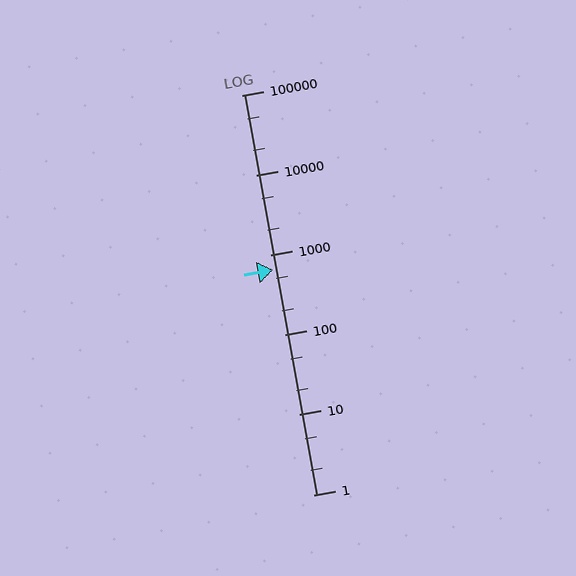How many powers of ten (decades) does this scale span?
The scale spans 5 decades, from 1 to 100000.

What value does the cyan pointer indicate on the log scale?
The pointer indicates approximately 650.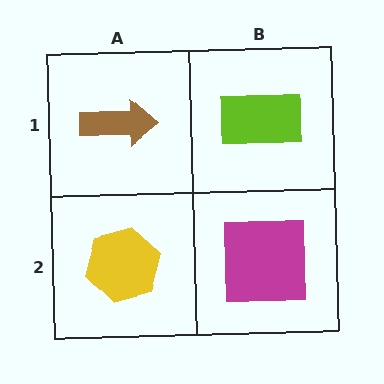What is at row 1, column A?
A brown arrow.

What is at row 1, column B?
A lime rectangle.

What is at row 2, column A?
A yellow hexagon.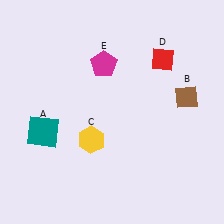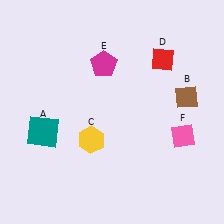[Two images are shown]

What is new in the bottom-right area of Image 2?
A pink diamond (F) was added in the bottom-right area of Image 2.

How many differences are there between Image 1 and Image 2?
There is 1 difference between the two images.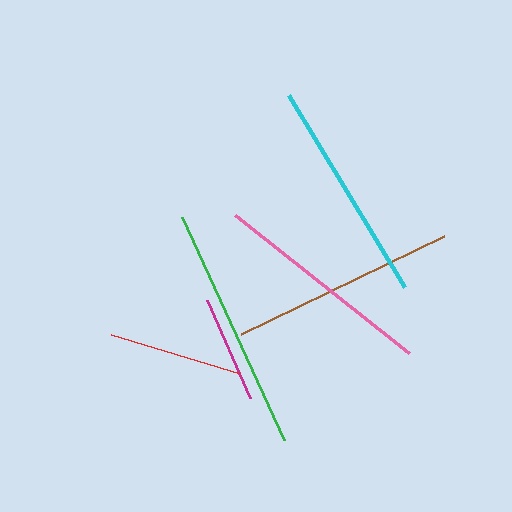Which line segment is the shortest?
The magenta line is the shortest at approximately 107 pixels.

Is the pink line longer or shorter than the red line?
The pink line is longer than the red line.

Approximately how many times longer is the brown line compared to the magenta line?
The brown line is approximately 2.1 times the length of the magenta line.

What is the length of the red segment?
The red segment is approximately 135 pixels long.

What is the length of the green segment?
The green segment is approximately 245 pixels long.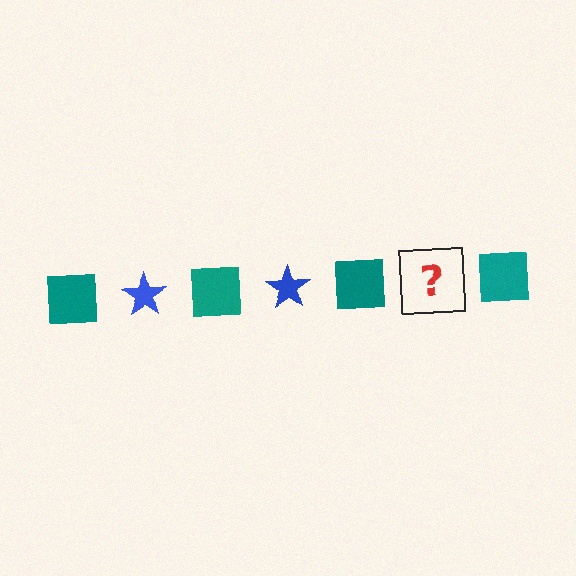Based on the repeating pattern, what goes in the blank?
The blank should be a blue star.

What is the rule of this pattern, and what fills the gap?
The rule is that the pattern alternates between teal square and blue star. The gap should be filled with a blue star.